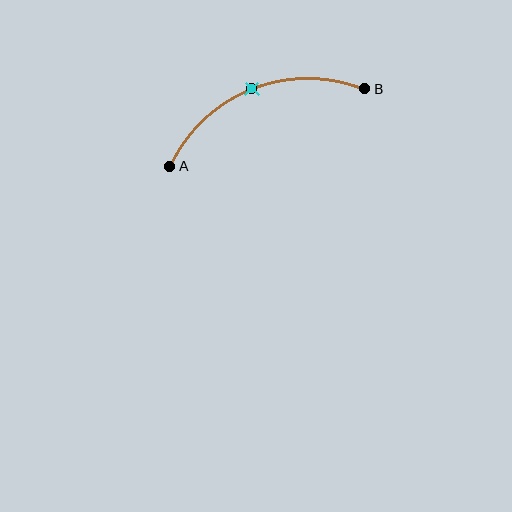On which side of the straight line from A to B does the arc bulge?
The arc bulges above the straight line connecting A and B.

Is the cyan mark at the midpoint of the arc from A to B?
Yes. The cyan mark lies on the arc at equal arc-length from both A and B — it is the arc midpoint.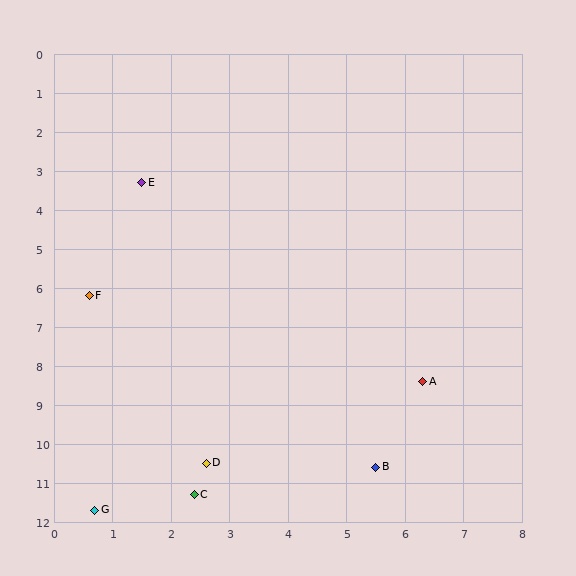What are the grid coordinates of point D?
Point D is at approximately (2.6, 10.5).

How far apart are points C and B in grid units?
Points C and B are about 3.2 grid units apart.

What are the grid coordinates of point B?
Point B is at approximately (5.5, 10.6).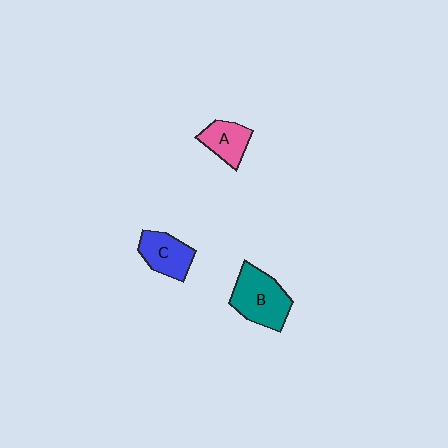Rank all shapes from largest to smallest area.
From largest to smallest: B (teal), C (blue), A (pink).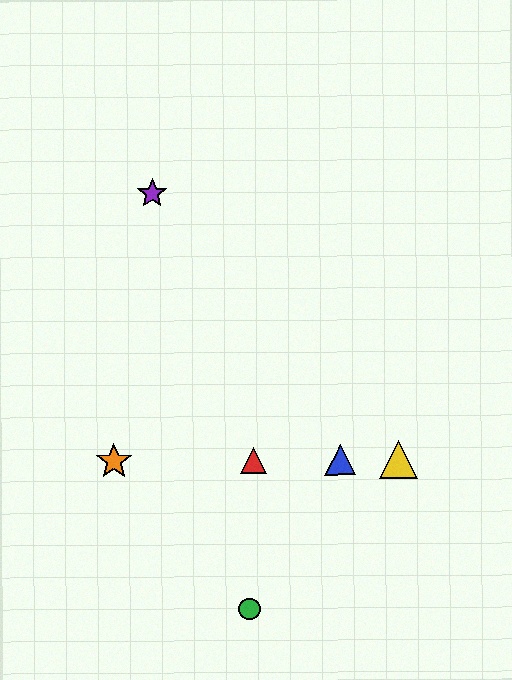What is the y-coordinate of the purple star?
The purple star is at y≈193.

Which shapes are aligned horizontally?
The red triangle, the blue triangle, the yellow triangle, the orange star are aligned horizontally.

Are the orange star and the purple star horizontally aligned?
No, the orange star is at y≈461 and the purple star is at y≈193.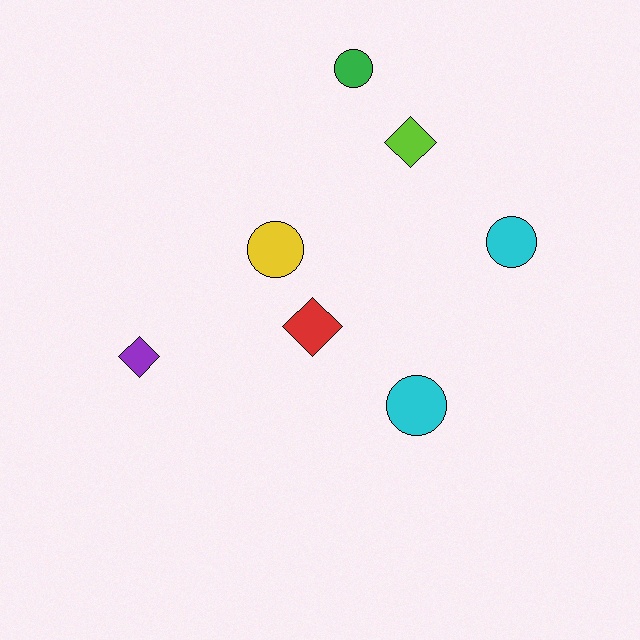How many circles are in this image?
There are 4 circles.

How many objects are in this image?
There are 7 objects.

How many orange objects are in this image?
There are no orange objects.